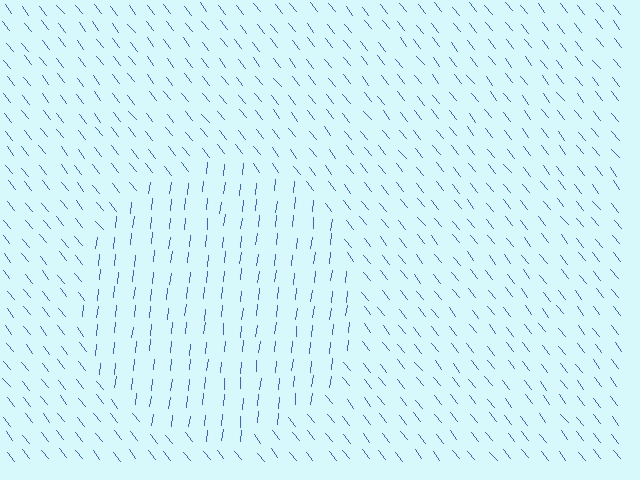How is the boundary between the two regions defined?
The boundary is defined purely by a change in line orientation (approximately 45 degrees difference). All lines are the same color and thickness.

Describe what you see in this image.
The image is filled with small blue line segments. A circle region in the image has lines oriented differently from the surrounding lines, creating a visible texture boundary.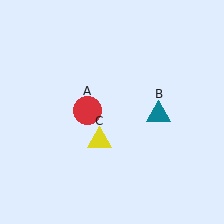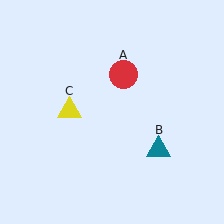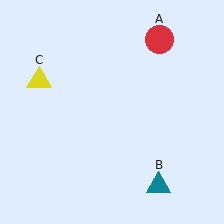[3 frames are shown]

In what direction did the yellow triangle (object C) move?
The yellow triangle (object C) moved up and to the left.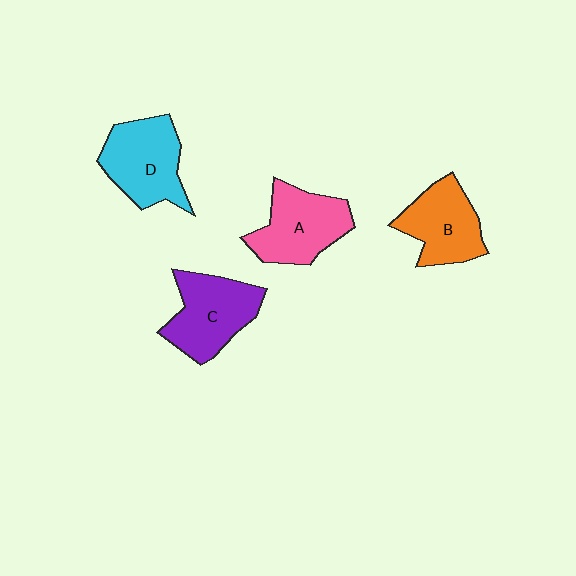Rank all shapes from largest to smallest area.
From largest to smallest: D (cyan), C (purple), A (pink), B (orange).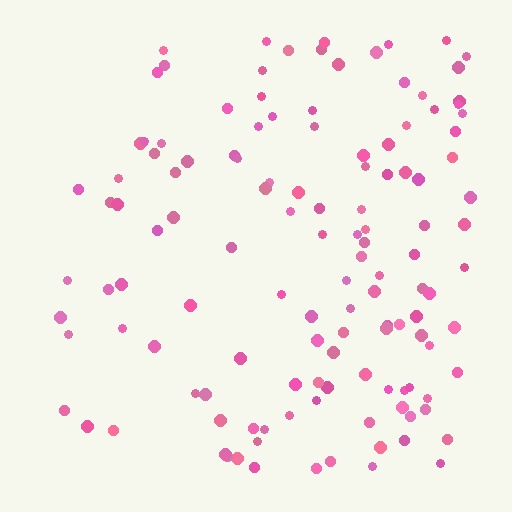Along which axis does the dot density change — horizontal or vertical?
Horizontal.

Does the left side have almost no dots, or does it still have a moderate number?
Still a moderate number, just noticeably fewer than the right.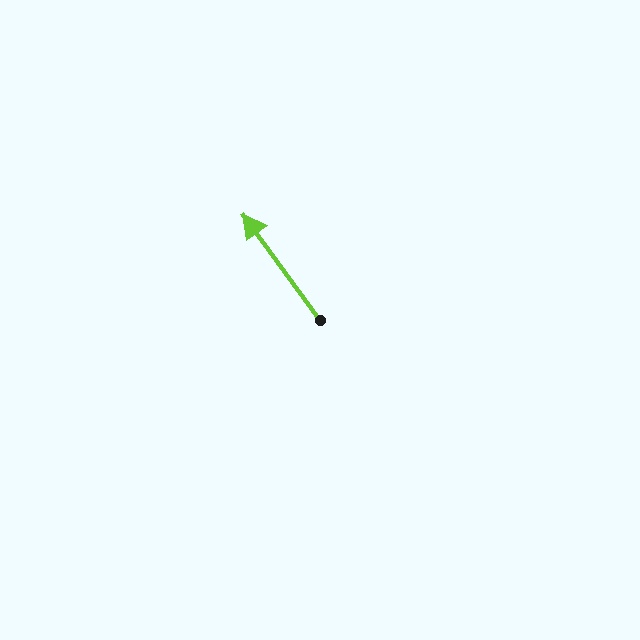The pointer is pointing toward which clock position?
Roughly 11 o'clock.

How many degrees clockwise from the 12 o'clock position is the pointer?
Approximately 324 degrees.